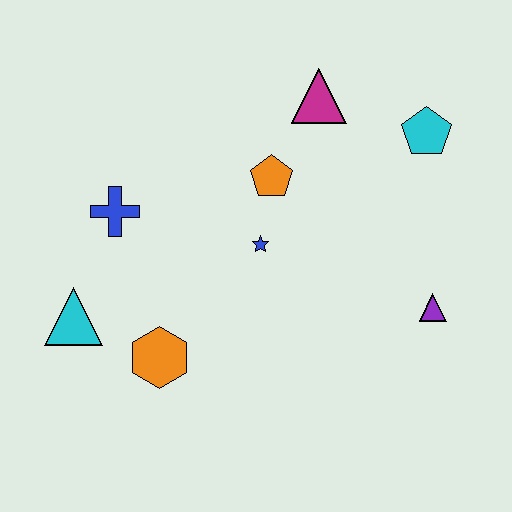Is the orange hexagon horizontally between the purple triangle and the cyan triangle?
Yes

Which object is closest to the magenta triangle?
The orange pentagon is closest to the magenta triangle.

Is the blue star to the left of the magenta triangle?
Yes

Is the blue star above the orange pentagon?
No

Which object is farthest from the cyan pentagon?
The cyan triangle is farthest from the cyan pentagon.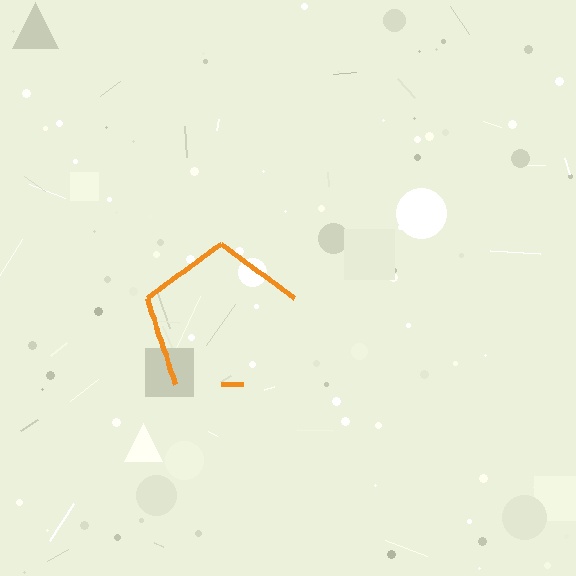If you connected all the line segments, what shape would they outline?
They would outline a pentagon.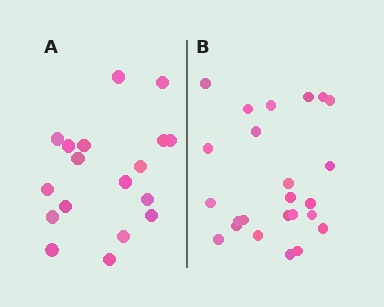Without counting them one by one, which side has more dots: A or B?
Region B (the right region) has more dots.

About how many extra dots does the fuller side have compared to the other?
Region B has about 6 more dots than region A.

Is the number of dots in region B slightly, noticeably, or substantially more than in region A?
Region B has noticeably more, but not dramatically so. The ratio is roughly 1.3 to 1.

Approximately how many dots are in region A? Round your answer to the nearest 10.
About 20 dots. (The exact count is 18, which rounds to 20.)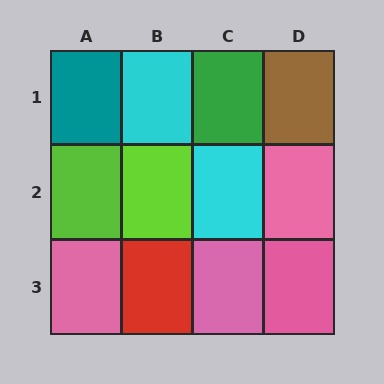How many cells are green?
1 cell is green.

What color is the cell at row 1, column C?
Green.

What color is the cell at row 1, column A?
Teal.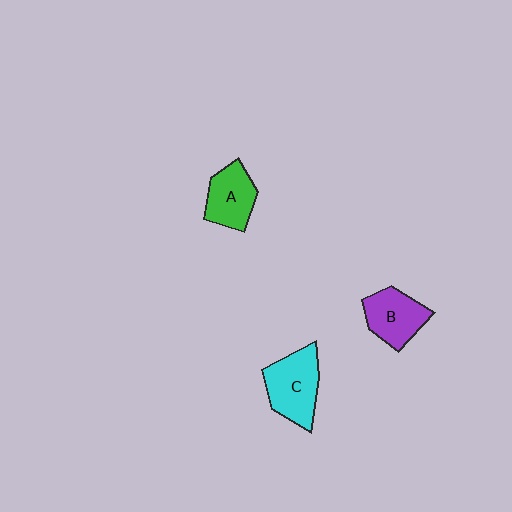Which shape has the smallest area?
Shape A (green).